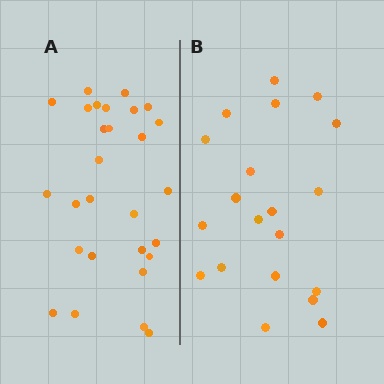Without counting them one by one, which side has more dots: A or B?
Region A (the left region) has more dots.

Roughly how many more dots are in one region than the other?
Region A has roughly 8 or so more dots than region B.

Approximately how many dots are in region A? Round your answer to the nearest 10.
About 30 dots. (The exact count is 28, which rounds to 30.)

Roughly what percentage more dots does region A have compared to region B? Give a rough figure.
About 40% more.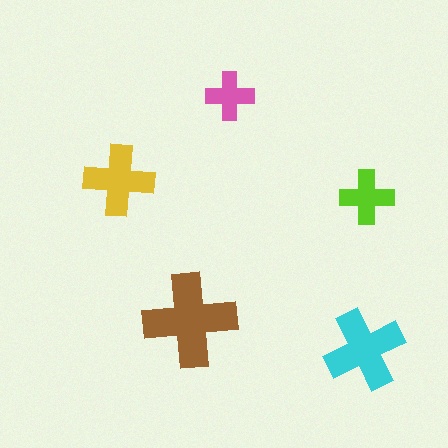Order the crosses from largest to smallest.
the brown one, the cyan one, the yellow one, the lime one, the pink one.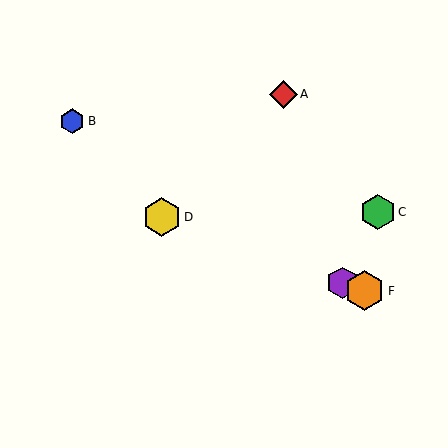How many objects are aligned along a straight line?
3 objects (D, E, F) are aligned along a straight line.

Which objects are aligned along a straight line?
Objects D, E, F are aligned along a straight line.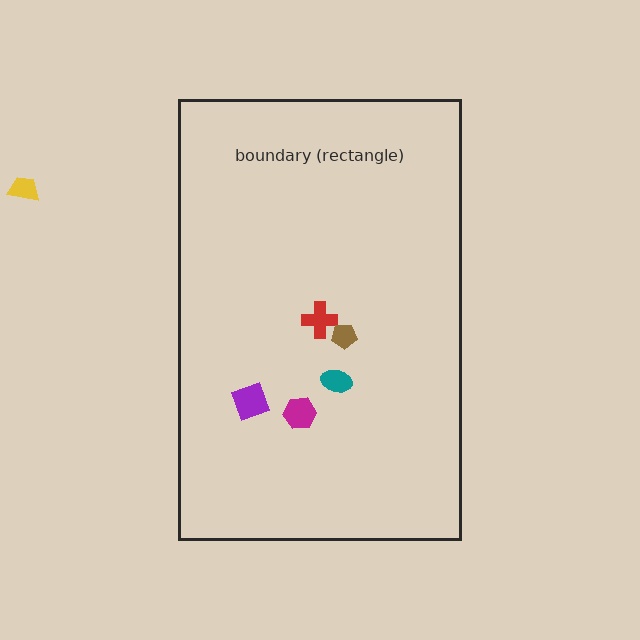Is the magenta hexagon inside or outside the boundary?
Inside.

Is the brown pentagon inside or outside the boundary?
Inside.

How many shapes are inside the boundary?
5 inside, 1 outside.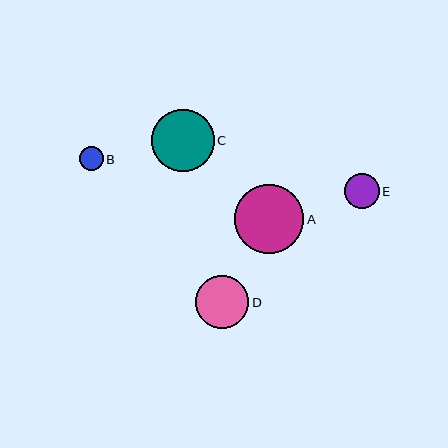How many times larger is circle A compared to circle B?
Circle A is approximately 2.9 times the size of circle B.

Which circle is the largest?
Circle A is the largest with a size of approximately 70 pixels.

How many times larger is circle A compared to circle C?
Circle A is approximately 1.1 times the size of circle C.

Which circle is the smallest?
Circle B is the smallest with a size of approximately 24 pixels.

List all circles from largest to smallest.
From largest to smallest: A, C, D, E, B.